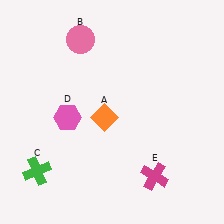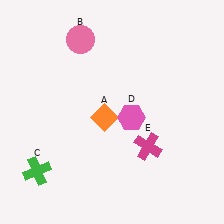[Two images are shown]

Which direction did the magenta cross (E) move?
The magenta cross (E) moved up.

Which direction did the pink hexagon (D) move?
The pink hexagon (D) moved right.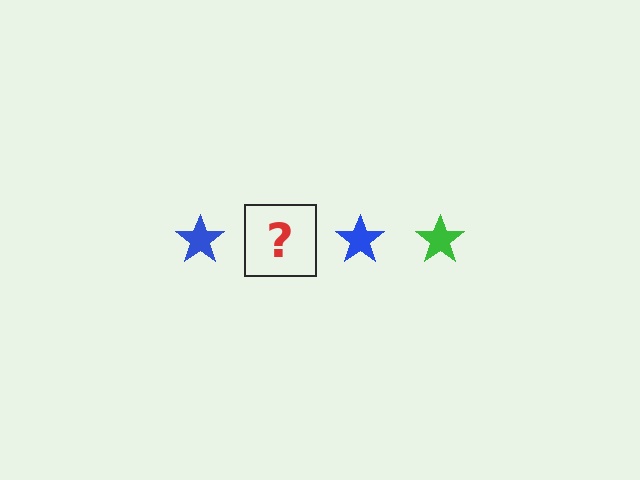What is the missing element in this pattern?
The missing element is a green star.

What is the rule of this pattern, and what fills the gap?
The rule is that the pattern cycles through blue, green stars. The gap should be filled with a green star.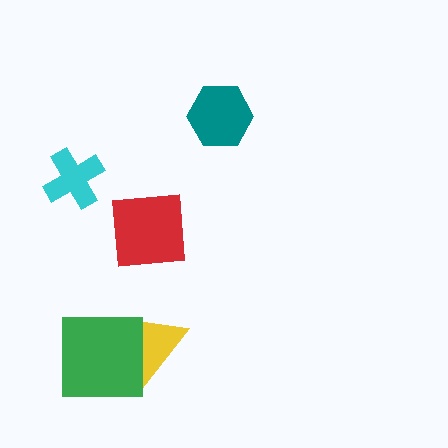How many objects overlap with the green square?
1 object overlaps with the green square.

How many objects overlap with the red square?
0 objects overlap with the red square.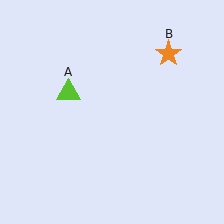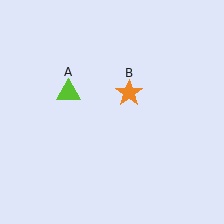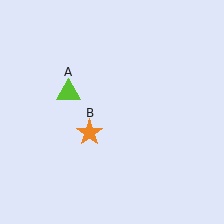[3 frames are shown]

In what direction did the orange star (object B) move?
The orange star (object B) moved down and to the left.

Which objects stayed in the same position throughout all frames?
Lime triangle (object A) remained stationary.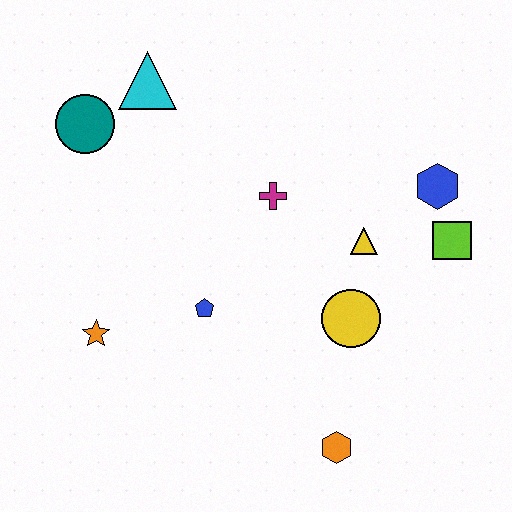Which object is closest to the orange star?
The blue pentagon is closest to the orange star.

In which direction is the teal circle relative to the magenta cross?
The teal circle is to the left of the magenta cross.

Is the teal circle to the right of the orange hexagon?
No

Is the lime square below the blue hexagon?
Yes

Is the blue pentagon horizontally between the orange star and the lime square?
Yes